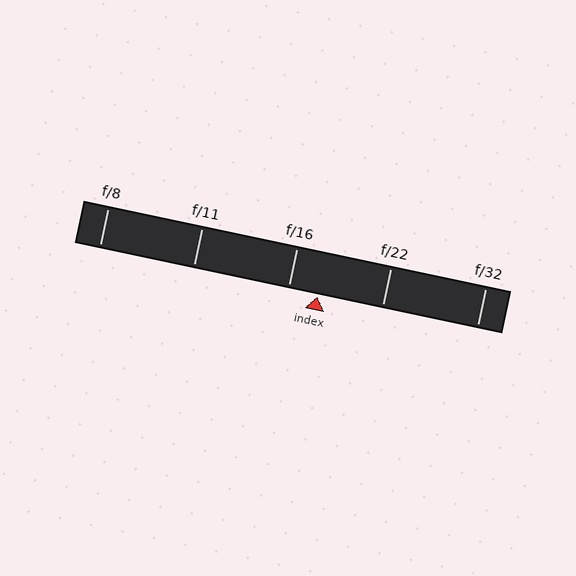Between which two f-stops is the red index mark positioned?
The index mark is between f/16 and f/22.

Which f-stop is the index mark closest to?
The index mark is closest to f/16.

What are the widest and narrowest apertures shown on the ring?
The widest aperture shown is f/8 and the narrowest is f/32.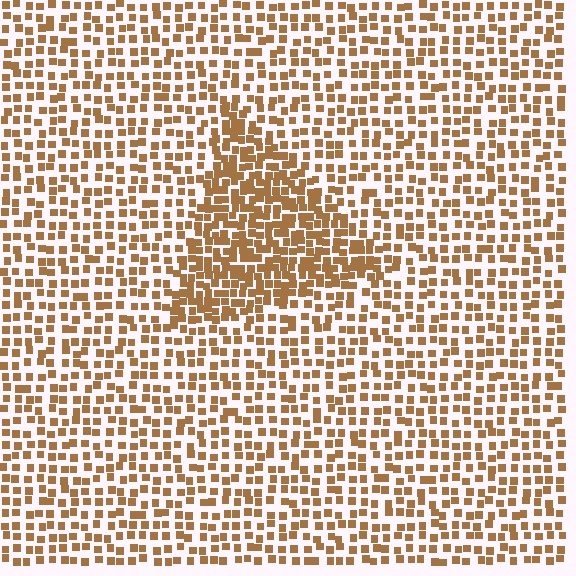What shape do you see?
I see a triangle.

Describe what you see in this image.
The image contains small brown elements arranged at two different densities. A triangle-shaped region is visible where the elements are more densely packed than the surrounding area.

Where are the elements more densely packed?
The elements are more densely packed inside the triangle boundary.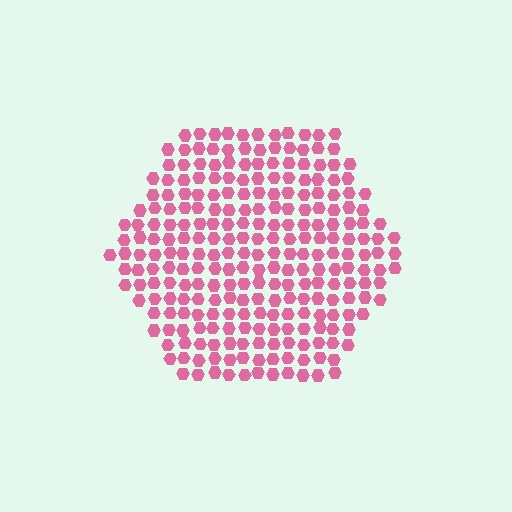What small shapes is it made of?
It is made of small hexagons.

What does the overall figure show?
The overall figure shows a hexagon.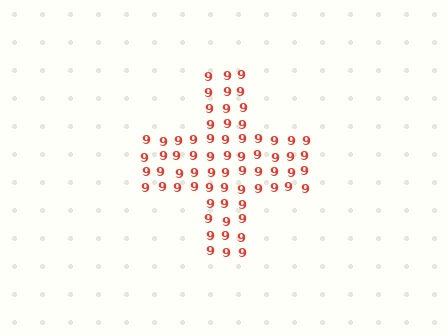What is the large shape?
The large shape is a cross.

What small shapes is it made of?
It is made of small digit 9's.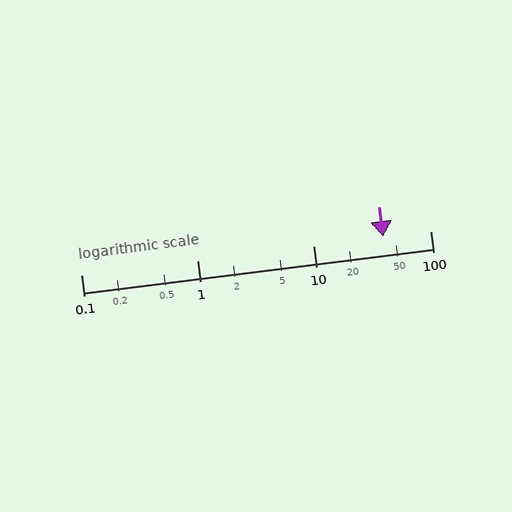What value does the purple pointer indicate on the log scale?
The pointer indicates approximately 39.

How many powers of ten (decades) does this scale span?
The scale spans 3 decades, from 0.1 to 100.